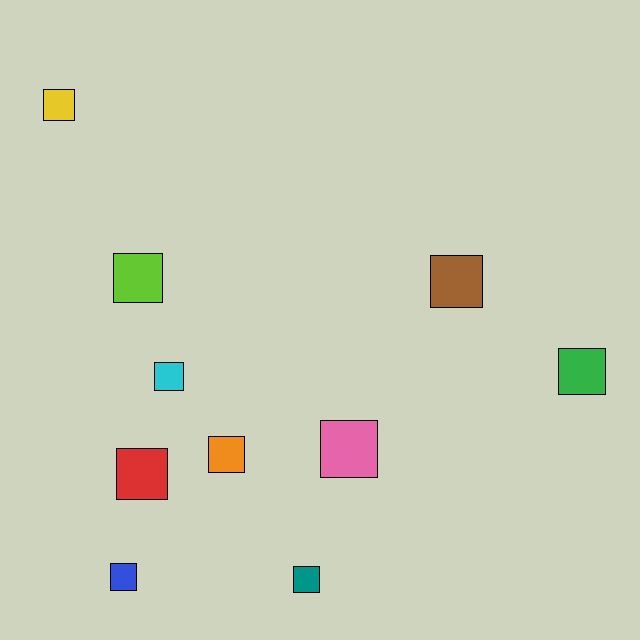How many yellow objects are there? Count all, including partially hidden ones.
There is 1 yellow object.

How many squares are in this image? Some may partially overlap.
There are 10 squares.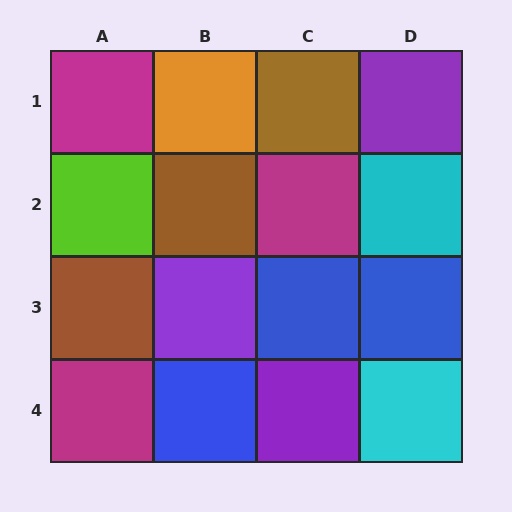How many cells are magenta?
3 cells are magenta.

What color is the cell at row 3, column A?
Brown.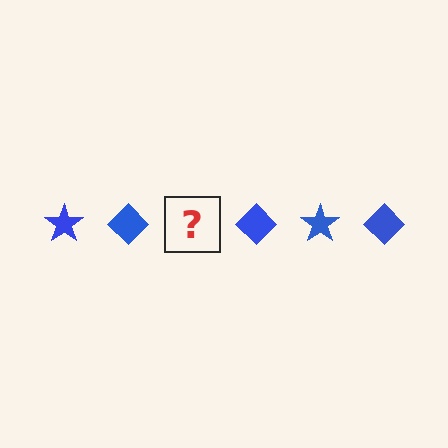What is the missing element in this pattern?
The missing element is a blue star.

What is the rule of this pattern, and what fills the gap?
The rule is that the pattern cycles through star, diamond shapes in blue. The gap should be filled with a blue star.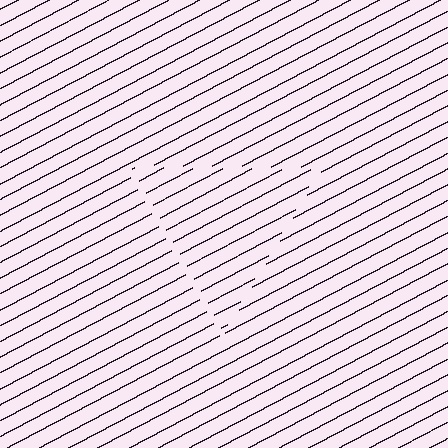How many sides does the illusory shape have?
3 sides — the line-ends trace a triangle.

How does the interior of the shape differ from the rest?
The interior of the shape contains the same grating, shifted by half a period — the contour is defined by the phase discontinuity where line-ends from the inner and outer gratings abut.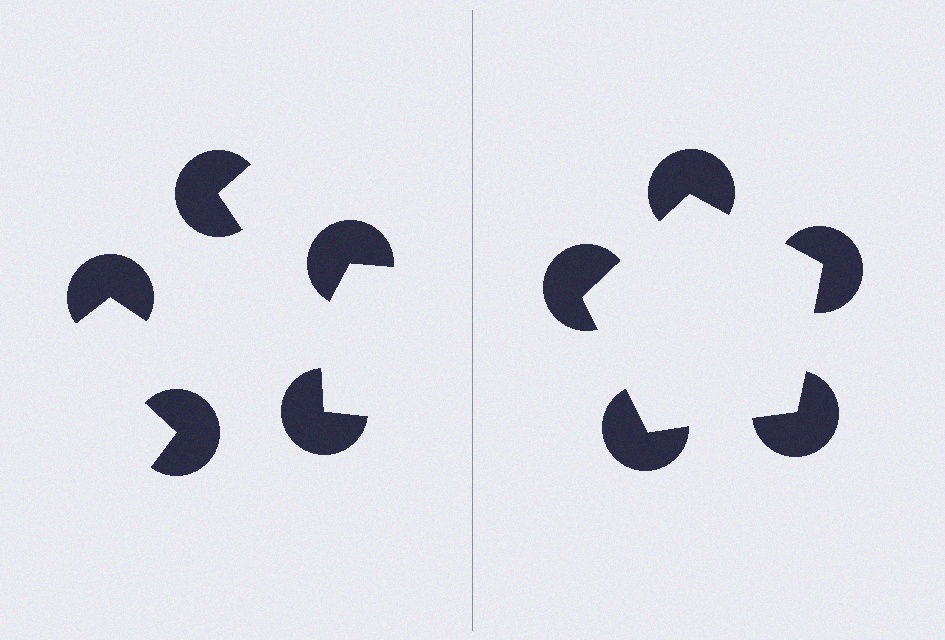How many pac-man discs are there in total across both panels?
10 — 5 on each side.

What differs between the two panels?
The pac-man discs are positioned identically on both sides; only the wedge orientations differ. On the right they align to a pentagon; on the left they are misaligned.